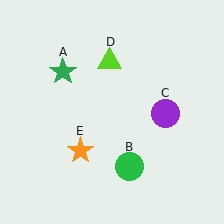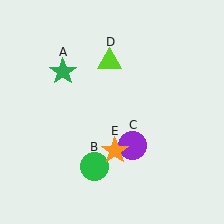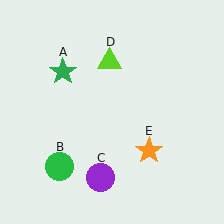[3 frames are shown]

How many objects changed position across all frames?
3 objects changed position: green circle (object B), purple circle (object C), orange star (object E).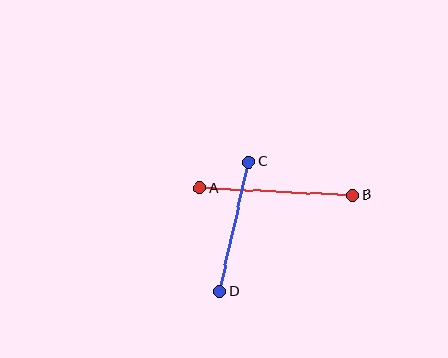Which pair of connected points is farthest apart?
Points A and B are farthest apart.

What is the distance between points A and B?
The distance is approximately 153 pixels.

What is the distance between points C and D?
The distance is approximately 133 pixels.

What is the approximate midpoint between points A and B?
The midpoint is at approximately (276, 191) pixels.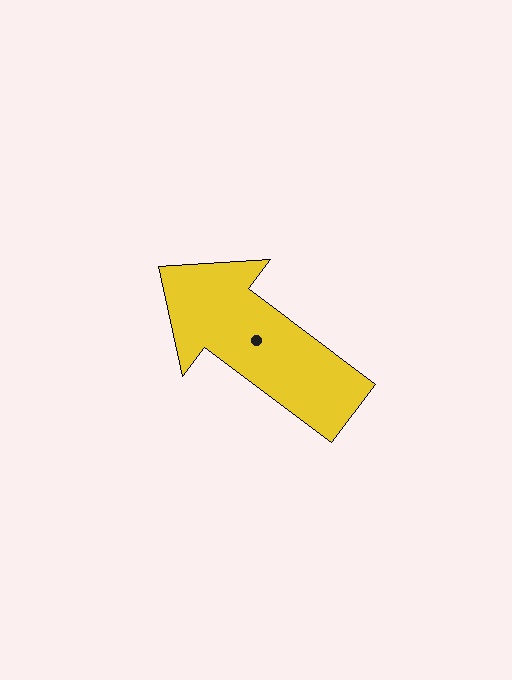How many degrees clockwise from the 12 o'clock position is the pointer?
Approximately 307 degrees.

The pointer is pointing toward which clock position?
Roughly 10 o'clock.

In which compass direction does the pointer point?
Northwest.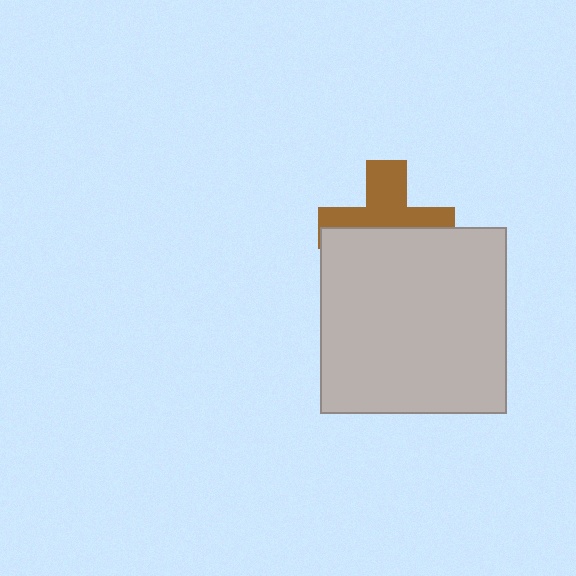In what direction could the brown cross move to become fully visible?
The brown cross could move up. That would shift it out from behind the light gray square entirely.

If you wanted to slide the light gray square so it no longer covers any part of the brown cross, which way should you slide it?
Slide it down — that is the most direct way to separate the two shapes.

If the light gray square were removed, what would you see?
You would see the complete brown cross.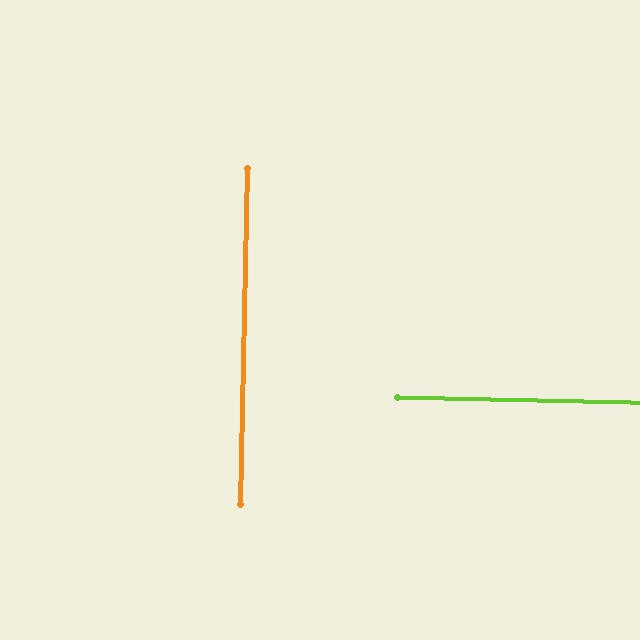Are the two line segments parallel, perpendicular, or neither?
Perpendicular — they meet at approximately 90°.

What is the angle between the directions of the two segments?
Approximately 90 degrees.